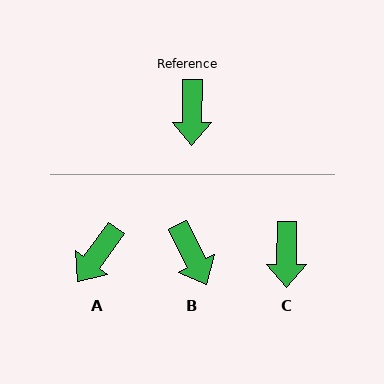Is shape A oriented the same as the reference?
No, it is off by about 35 degrees.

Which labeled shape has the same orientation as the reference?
C.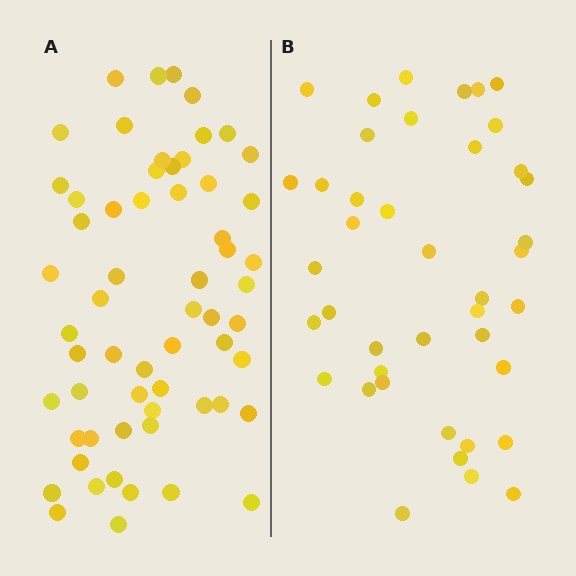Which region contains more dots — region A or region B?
Region A (the left region) has more dots.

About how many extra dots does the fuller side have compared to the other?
Region A has approximately 20 more dots than region B.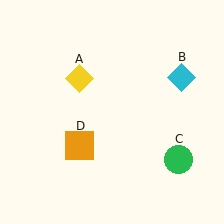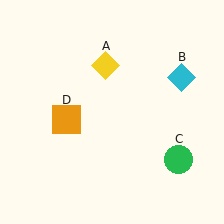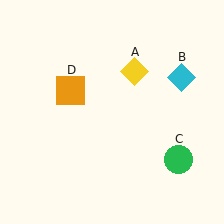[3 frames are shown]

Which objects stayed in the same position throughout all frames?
Cyan diamond (object B) and green circle (object C) remained stationary.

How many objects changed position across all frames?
2 objects changed position: yellow diamond (object A), orange square (object D).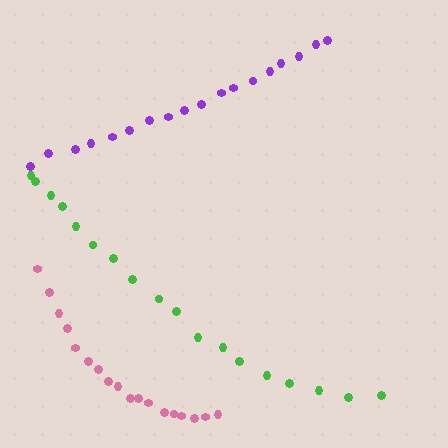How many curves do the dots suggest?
There are 3 distinct paths.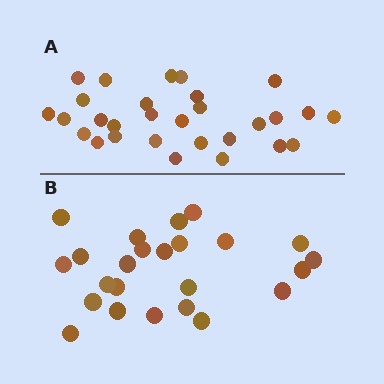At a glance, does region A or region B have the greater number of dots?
Region A (the top region) has more dots.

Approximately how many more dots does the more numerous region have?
Region A has about 5 more dots than region B.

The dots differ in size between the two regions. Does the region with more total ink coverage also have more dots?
No. Region B has more total ink coverage because its dots are larger, but region A actually contains more individual dots. Total area can be misleading — the number of items is what matters here.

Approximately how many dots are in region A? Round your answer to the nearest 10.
About 30 dots. (The exact count is 29, which rounds to 30.)